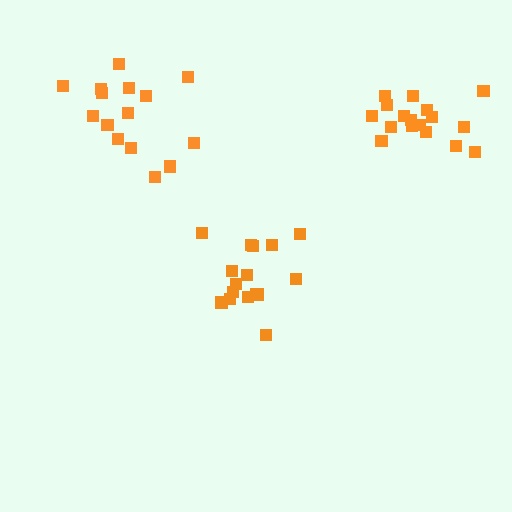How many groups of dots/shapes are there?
There are 3 groups.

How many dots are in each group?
Group 1: 17 dots, Group 2: 17 dots, Group 3: 15 dots (49 total).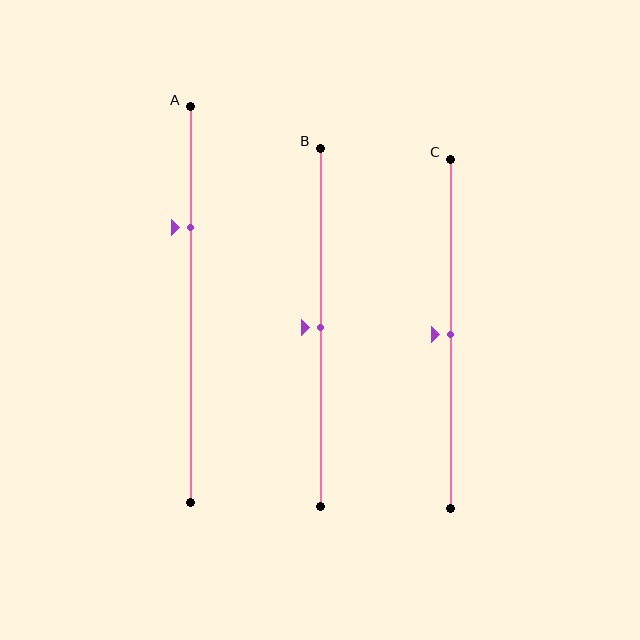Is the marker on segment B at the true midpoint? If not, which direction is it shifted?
Yes, the marker on segment B is at the true midpoint.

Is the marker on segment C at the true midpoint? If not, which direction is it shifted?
Yes, the marker on segment C is at the true midpoint.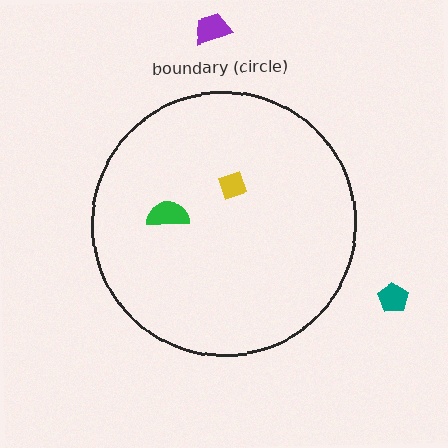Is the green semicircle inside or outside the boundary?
Inside.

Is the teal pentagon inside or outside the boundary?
Outside.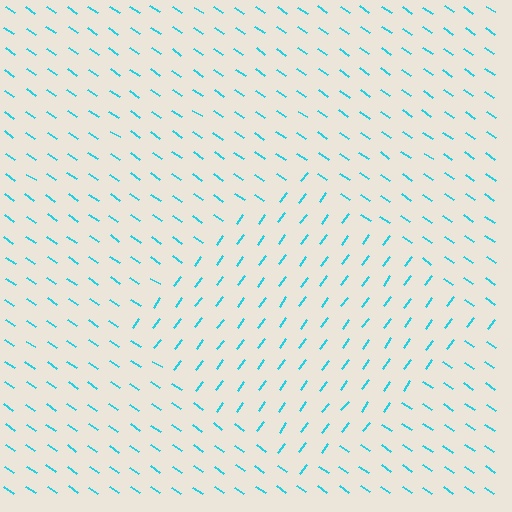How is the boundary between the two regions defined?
The boundary is defined purely by a change in line orientation (approximately 88 degrees difference). All lines are the same color and thickness.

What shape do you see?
I see a diamond.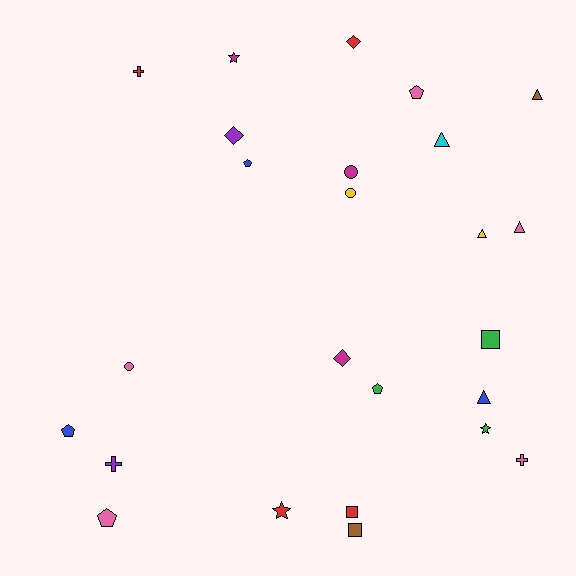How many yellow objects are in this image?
There are 2 yellow objects.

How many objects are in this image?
There are 25 objects.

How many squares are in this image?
There are 3 squares.